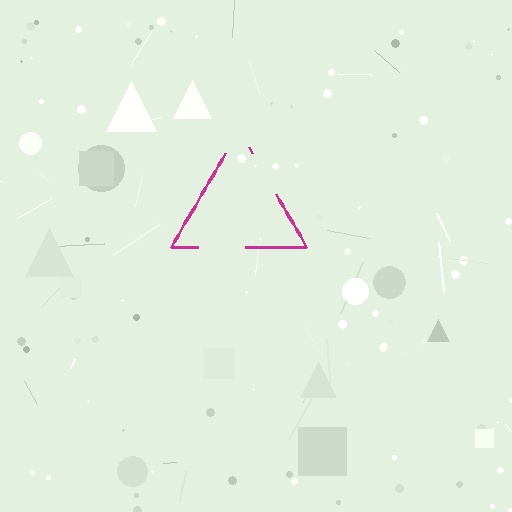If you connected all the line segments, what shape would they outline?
They would outline a triangle.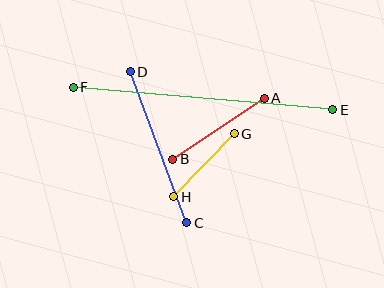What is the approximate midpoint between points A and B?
The midpoint is at approximately (219, 129) pixels.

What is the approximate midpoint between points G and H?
The midpoint is at approximately (204, 165) pixels.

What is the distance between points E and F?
The distance is approximately 261 pixels.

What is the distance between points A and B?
The distance is approximately 110 pixels.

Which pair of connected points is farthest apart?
Points E and F are farthest apart.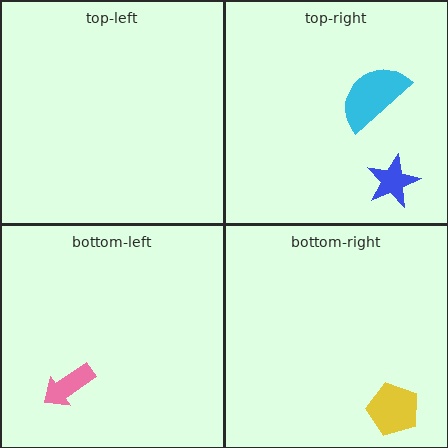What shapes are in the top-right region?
The cyan semicircle, the blue star.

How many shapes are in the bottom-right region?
1.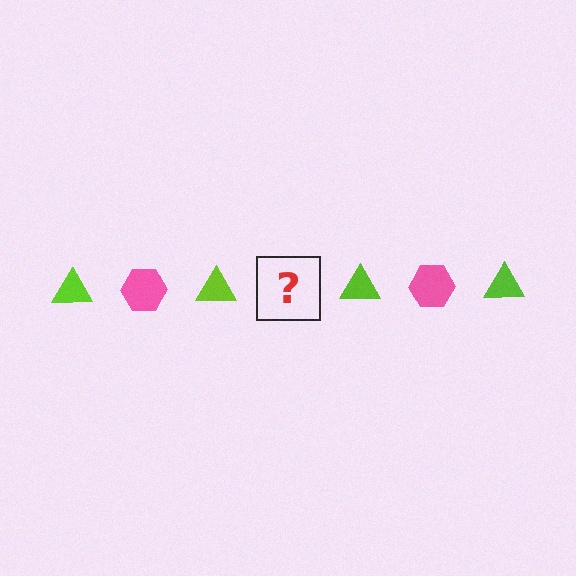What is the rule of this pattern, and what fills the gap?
The rule is that the pattern alternates between lime triangle and pink hexagon. The gap should be filled with a pink hexagon.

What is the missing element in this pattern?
The missing element is a pink hexagon.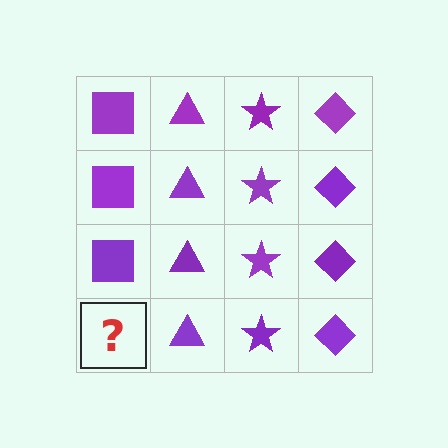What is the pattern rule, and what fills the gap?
The rule is that each column has a consistent shape. The gap should be filled with a purple square.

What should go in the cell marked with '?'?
The missing cell should contain a purple square.